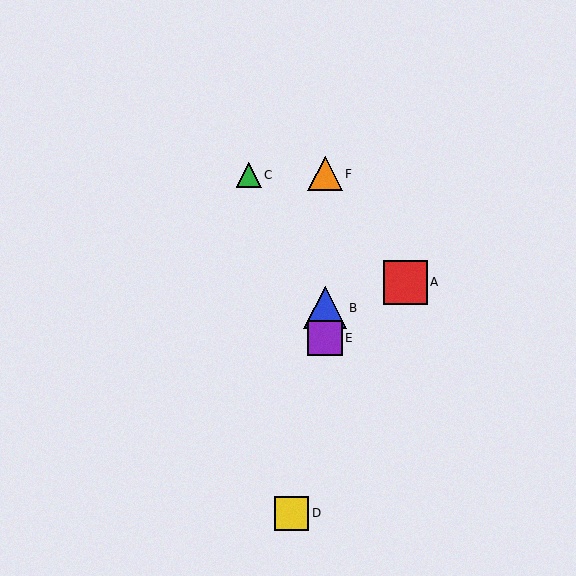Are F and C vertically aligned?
No, F is at x≈325 and C is at x≈249.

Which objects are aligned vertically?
Objects B, E, F are aligned vertically.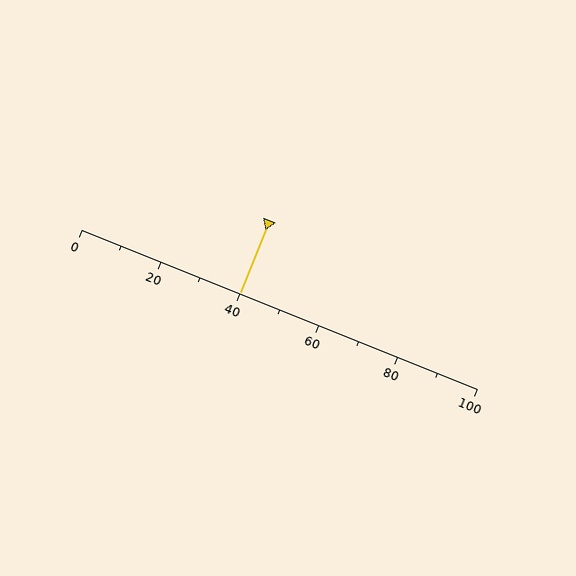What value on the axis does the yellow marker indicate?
The marker indicates approximately 40.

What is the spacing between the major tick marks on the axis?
The major ticks are spaced 20 apart.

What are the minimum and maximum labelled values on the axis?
The axis runs from 0 to 100.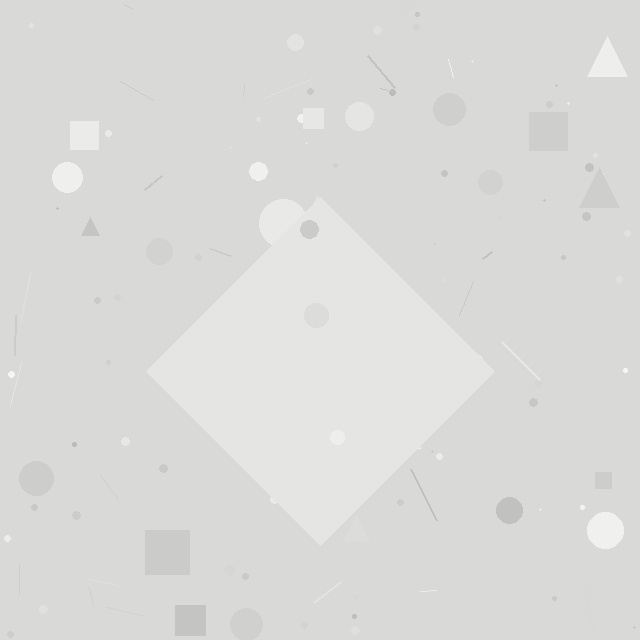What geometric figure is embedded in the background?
A diamond is embedded in the background.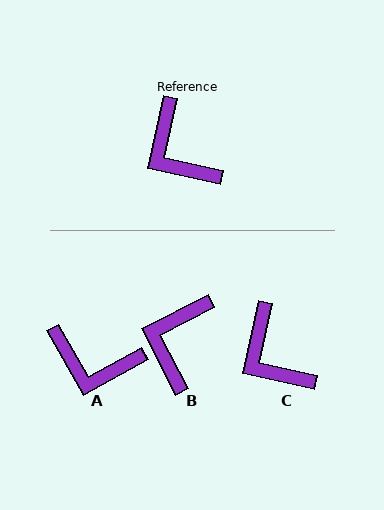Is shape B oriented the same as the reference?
No, it is off by about 50 degrees.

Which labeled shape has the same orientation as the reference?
C.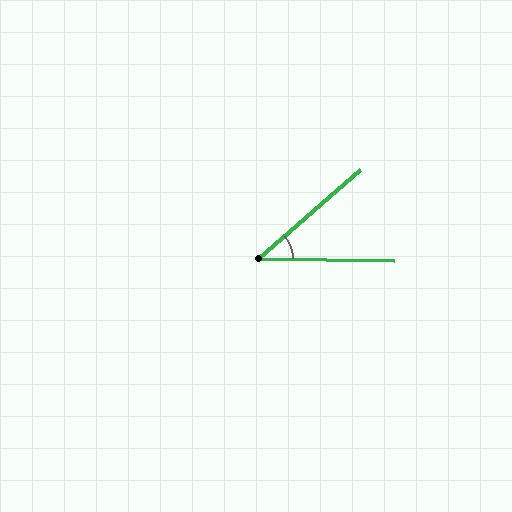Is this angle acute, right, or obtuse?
It is acute.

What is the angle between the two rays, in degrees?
Approximately 42 degrees.